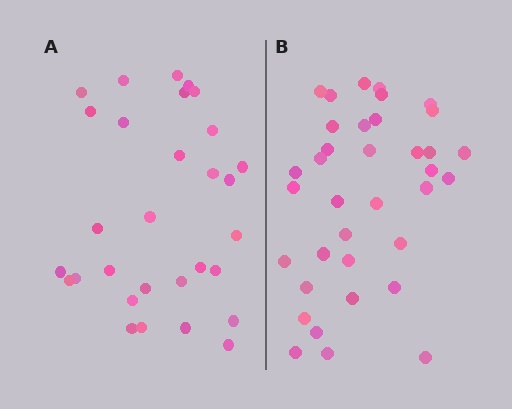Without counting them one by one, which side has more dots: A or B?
Region B (the right region) has more dots.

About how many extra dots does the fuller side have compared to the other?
Region B has about 6 more dots than region A.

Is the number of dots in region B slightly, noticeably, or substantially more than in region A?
Region B has only slightly more — the two regions are fairly close. The ratio is roughly 1.2 to 1.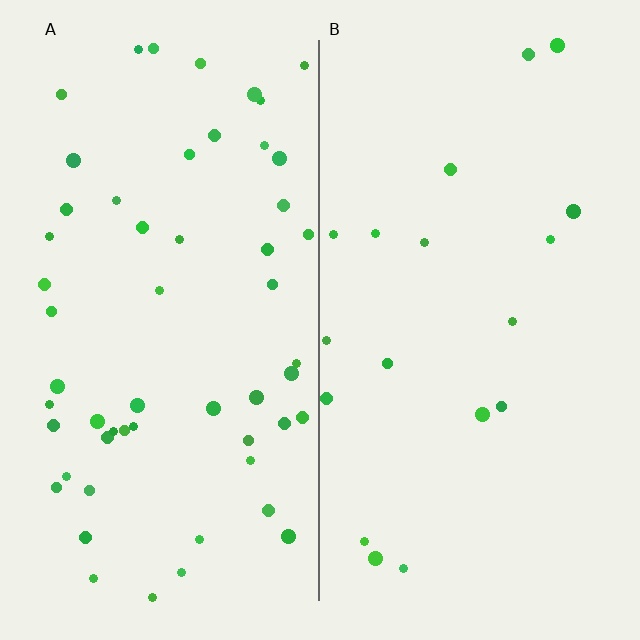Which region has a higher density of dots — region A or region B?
A (the left).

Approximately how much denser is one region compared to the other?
Approximately 3.0× — region A over region B.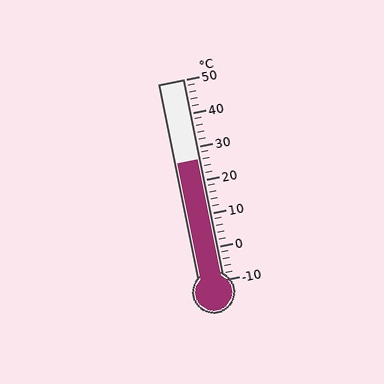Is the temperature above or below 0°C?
The temperature is above 0°C.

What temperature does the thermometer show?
The thermometer shows approximately 26°C.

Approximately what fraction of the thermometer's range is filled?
The thermometer is filled to approximately 60% of its range.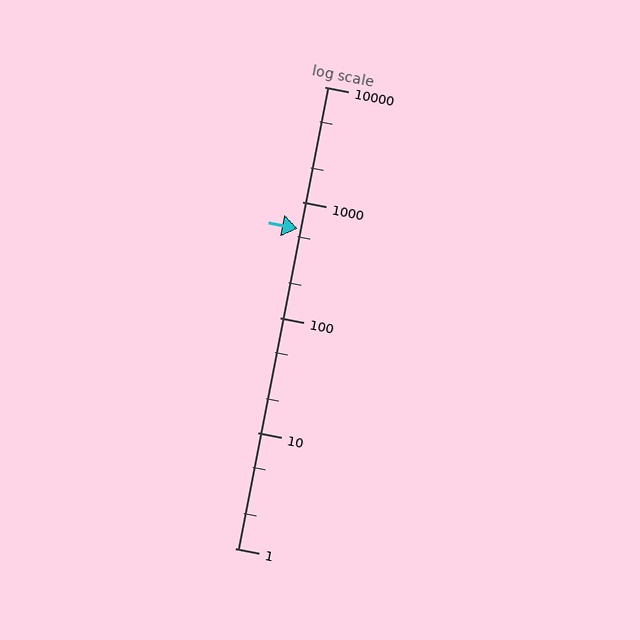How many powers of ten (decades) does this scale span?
The scale spans 4 decades, from 1 to 10000.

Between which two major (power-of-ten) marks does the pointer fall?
The pointer is between 100 and 1000.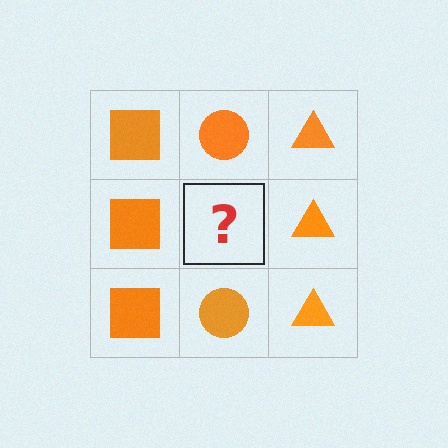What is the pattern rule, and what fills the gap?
The rule is that each column has a consistent shape. The gap should be filled with an orange circle.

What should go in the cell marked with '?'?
The missing cell should contain an orange circle.